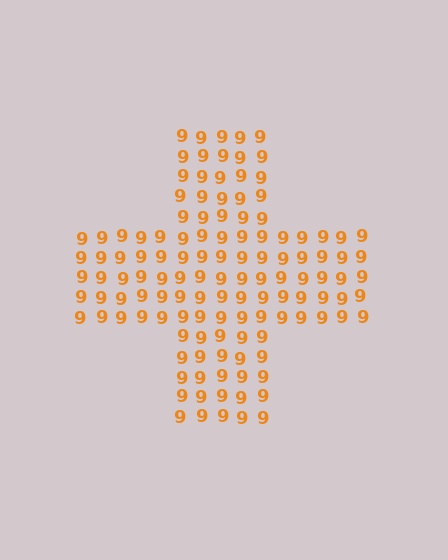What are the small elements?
The small elements are digit 9's.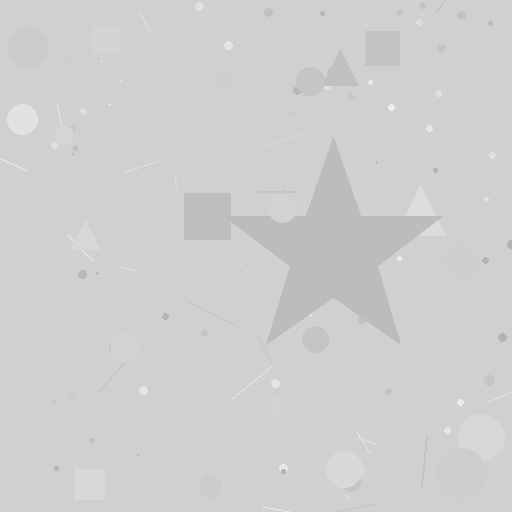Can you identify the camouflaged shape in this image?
The camouflaged shape is a star.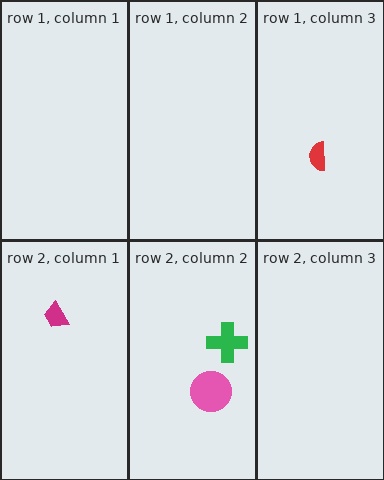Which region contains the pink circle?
The row 2, column 2 region.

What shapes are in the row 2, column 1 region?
The magenta trapezoid.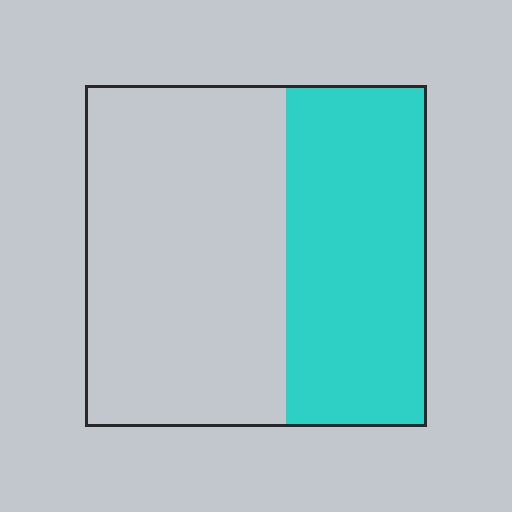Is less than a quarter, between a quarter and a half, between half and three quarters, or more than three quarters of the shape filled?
Between a quarter and a half.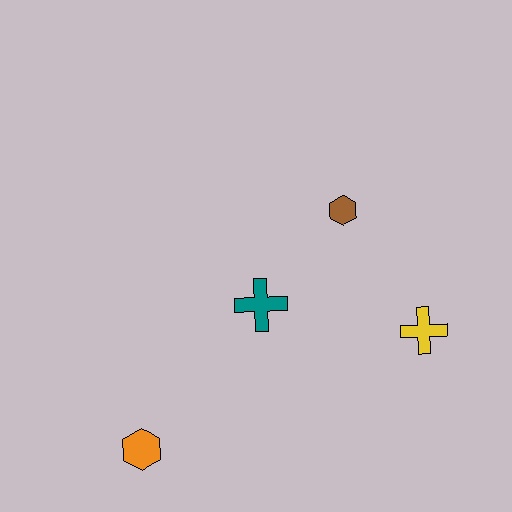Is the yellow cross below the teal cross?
Yes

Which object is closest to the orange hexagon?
The teal cross is closest to the orange hexagon.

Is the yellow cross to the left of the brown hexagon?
No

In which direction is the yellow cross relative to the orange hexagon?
The yellow cross is to the right of the orange hexagon.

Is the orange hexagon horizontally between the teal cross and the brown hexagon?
No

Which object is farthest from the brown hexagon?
The orange hexagon is farthest from the brown hexagon.